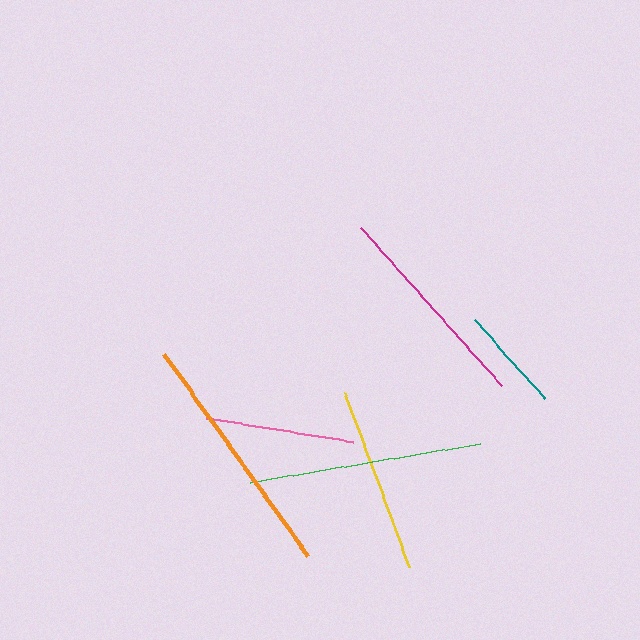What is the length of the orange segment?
The orange segment is approximately 248 pixels long.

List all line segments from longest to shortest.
From longest to shortest: orange, green, magenta, yellow, pink, teal.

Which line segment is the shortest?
The teal line is the shortest at approximately 105 pixels.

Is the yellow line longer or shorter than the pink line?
The yellow line is longer than the pink line.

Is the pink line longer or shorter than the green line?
The green line is longer than the pink line.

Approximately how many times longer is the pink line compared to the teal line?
The pink line is approximately 1.4 times the length of the teal line.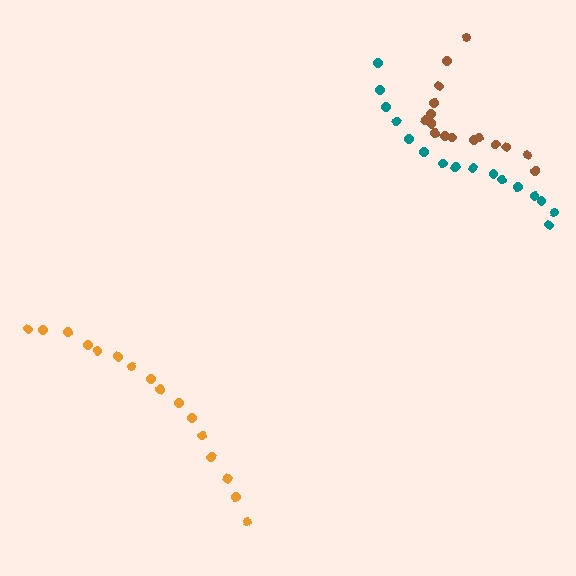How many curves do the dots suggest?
There are 3 distinct paths.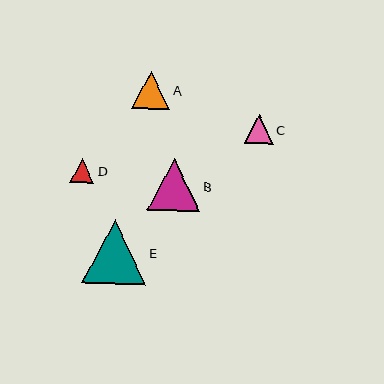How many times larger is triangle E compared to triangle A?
Triangle E is approximately 1.7 times the size of triangle A.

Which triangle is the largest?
Triangle E is the largest with a size of approximately 64 pixels.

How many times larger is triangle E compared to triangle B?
Triangle E is approximately 1.2 times the size of triangle B.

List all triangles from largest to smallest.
From largest to smallest: E, B, A, C, D.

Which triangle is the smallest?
Triangle D is the smallest with a size of approximately 24 pixels.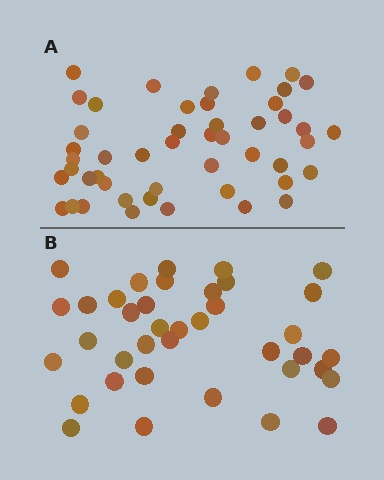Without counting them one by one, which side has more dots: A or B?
Region A (the top region) has more dots.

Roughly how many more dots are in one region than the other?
Region A has roughly 10 or so more dots than region B.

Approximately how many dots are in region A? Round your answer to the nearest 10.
About 50 dots. (The exact count is 48, which rounds to 50.)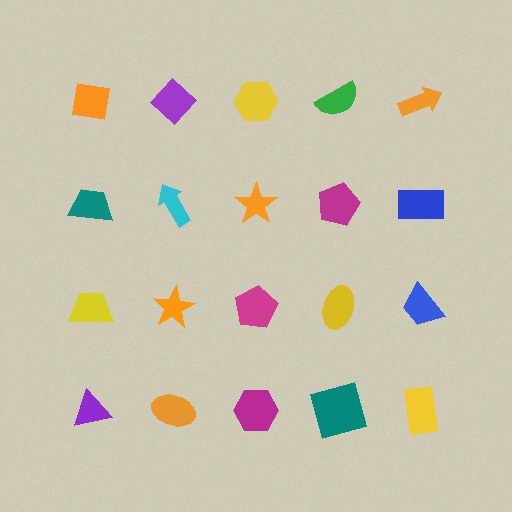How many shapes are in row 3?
5 shapes.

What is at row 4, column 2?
An orange ellipse.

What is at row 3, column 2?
An orange star.